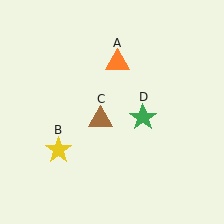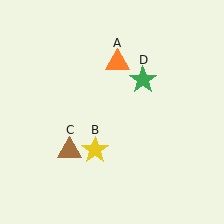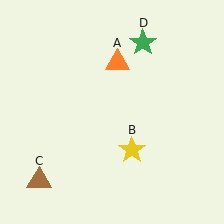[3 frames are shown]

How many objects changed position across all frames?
3 objects changed position: yellow star (object B), brown triangle (object C), green star (object D).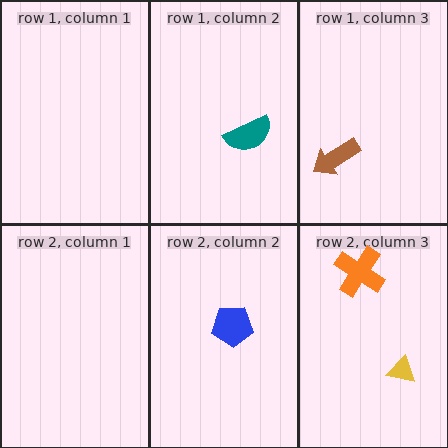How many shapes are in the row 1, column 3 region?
1.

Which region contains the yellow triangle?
The row 2, column 3 region.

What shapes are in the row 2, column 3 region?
The yellow triangle, the orange cross.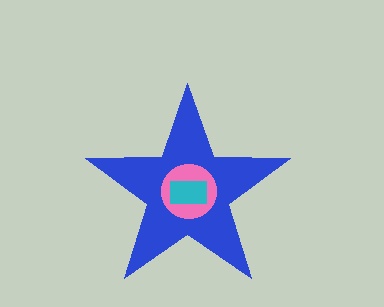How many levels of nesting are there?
3.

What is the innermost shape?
The cyan rectangle.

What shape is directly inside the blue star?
The pink circle.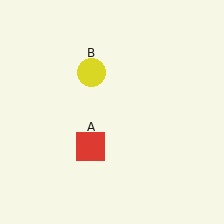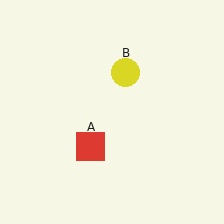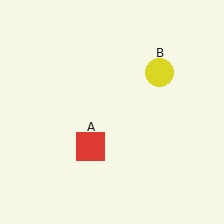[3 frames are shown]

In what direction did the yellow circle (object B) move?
The yellow circle (object B) moved right.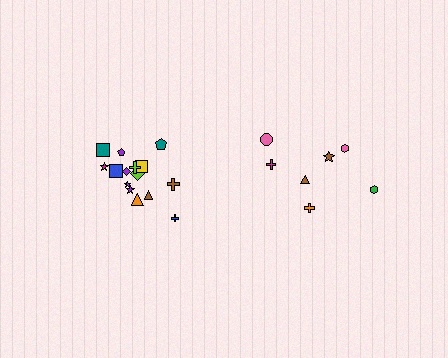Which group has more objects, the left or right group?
The left group.